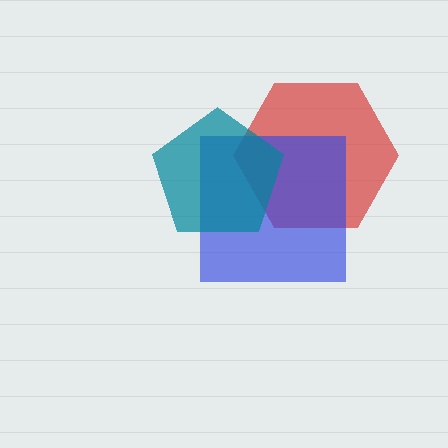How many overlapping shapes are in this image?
There are 3 overlapping shapes in the image.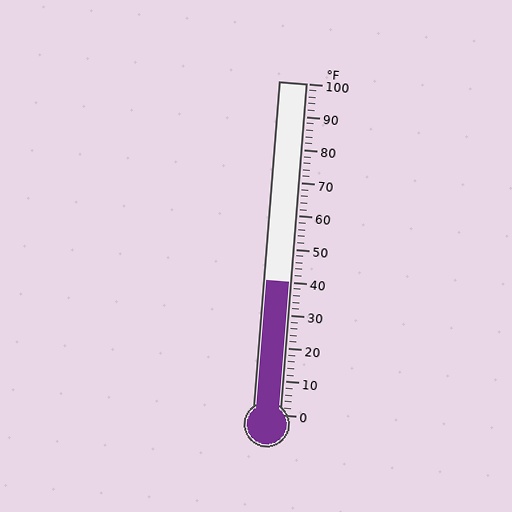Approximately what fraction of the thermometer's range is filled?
The thermometer is filled to approximately 40% of its range.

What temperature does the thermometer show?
The thermometer shows approximately 40°F.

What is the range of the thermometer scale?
The thermometer scale ranges from 0°F to 100°F.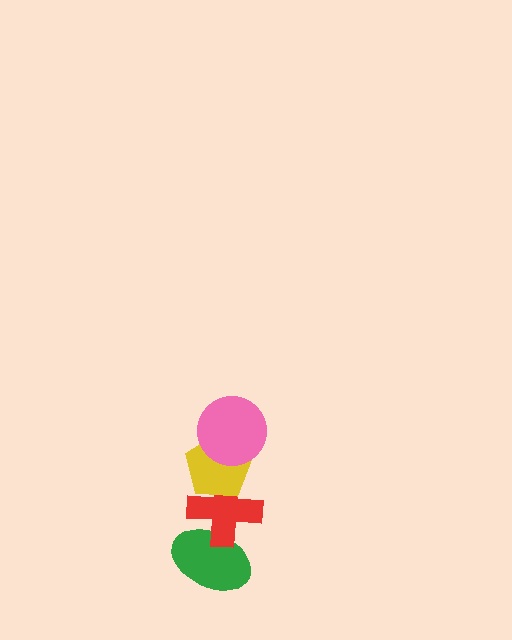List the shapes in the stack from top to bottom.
From top to bottom: the pink circle, the yellow pentagon, the red cross, the green ellipse.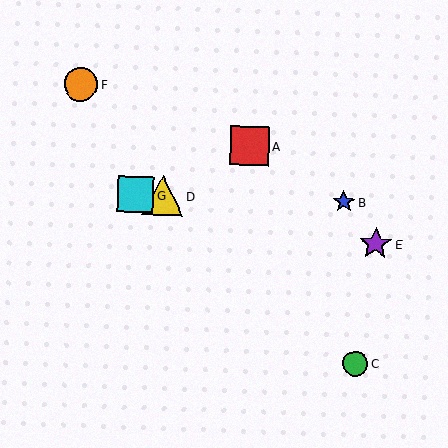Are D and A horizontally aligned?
No, D is at y≈195 and A is at y≈146.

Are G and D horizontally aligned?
Yes, both are at y≈194.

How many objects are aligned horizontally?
3 objects (B, D, G) are aligned horizontally.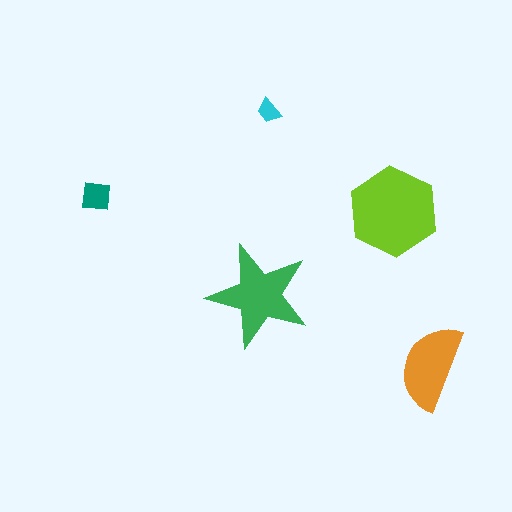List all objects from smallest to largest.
The cyan trapezoid, the teal square, the orange semicircle, the green star, the lime hexagon.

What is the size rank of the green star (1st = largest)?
2nd.